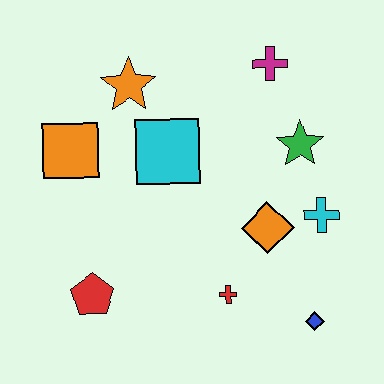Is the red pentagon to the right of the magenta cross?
No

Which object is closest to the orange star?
The cyan square is closest to the orange star.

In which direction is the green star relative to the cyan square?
The green star is to the right of the cyan square.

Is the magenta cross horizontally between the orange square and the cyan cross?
Yes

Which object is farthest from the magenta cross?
The red pentagon is farthest from the magenta cross.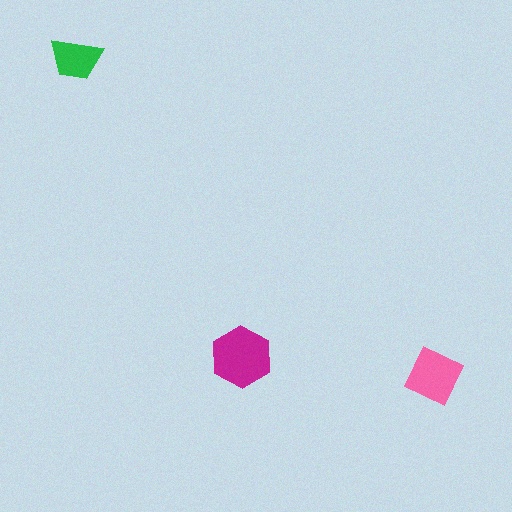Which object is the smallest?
The green trapezoid.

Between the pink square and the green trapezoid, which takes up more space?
The pink square.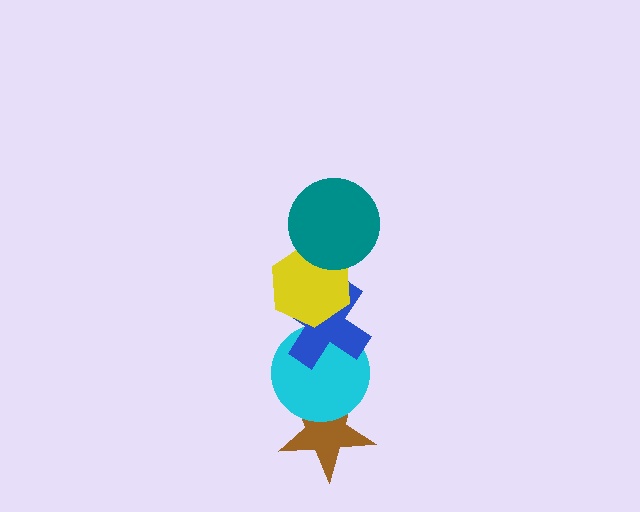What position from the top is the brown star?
The brown star is 5th from the top.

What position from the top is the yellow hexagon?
The yellow hexagon is 2nd from the top.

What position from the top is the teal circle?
The teal circle is 1st from the top.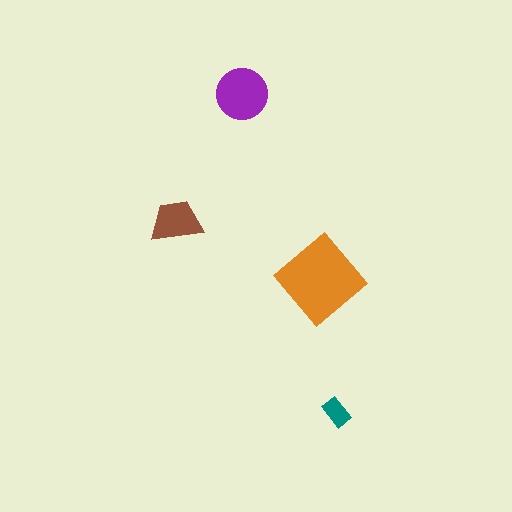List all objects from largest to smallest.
The orange diamond, the purple circle, the brown trapezoid, the teal rectangle.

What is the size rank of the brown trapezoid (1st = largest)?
3rd.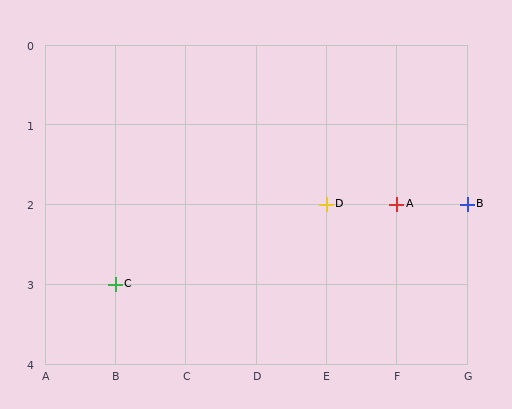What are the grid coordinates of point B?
Point B is at grid coordinates (G, 2).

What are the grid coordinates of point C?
Point C is at grid coordinates (B, 3).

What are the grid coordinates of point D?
Point D is at grid coordinates (E, 2).